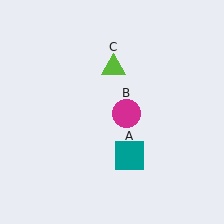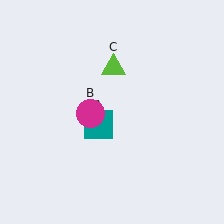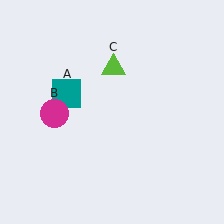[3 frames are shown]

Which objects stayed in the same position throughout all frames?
Lime triangle (object C) remained stationary.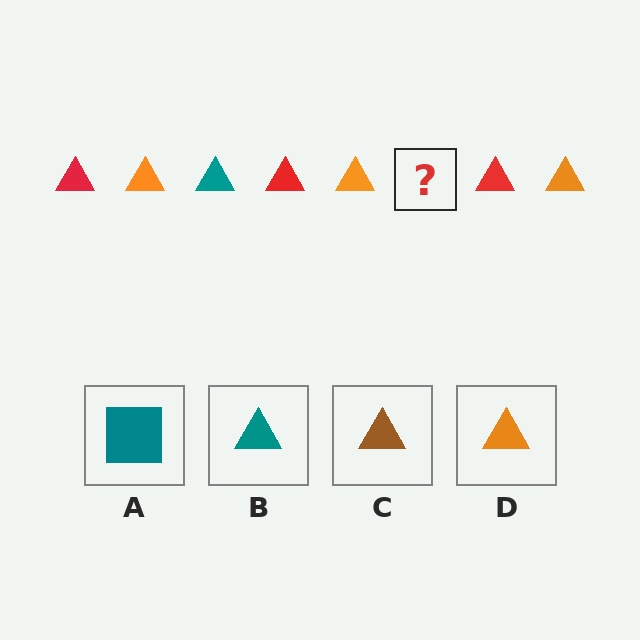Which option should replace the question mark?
Option B.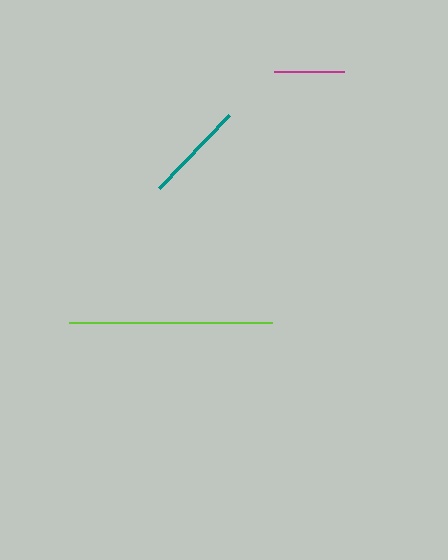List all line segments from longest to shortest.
From longest to shortest: lime, teal, magenta.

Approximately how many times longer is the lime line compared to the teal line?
The lime line is approximately 2.0 times the length of the teal line.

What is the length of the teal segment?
The teal segment is approximately 101 pixels long.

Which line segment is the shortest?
The magenta line is the shortest at approximately 69 pixels.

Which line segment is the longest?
The lime line is the longest at approximately 202 pixels.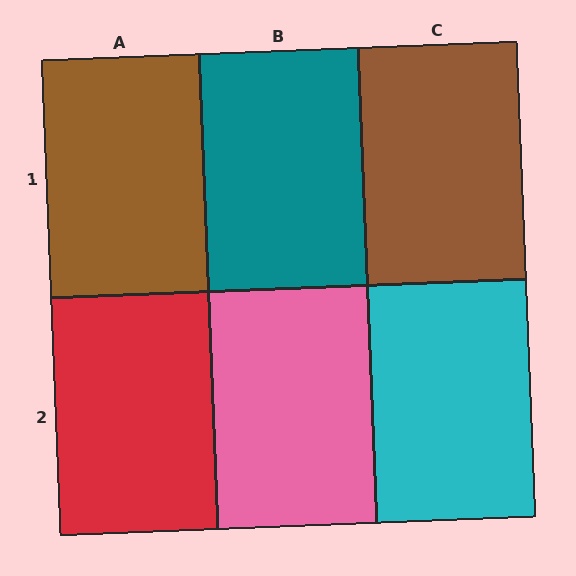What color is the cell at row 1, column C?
Brown.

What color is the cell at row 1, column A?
Brown.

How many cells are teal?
1 cell is teal.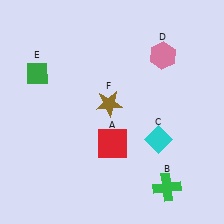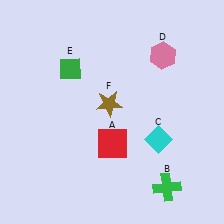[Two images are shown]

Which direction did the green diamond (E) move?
The green diamond (E) moved right.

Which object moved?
The green diamond (E) moved right.